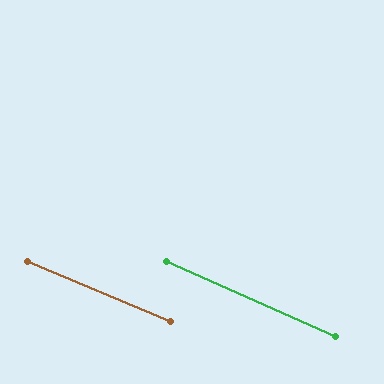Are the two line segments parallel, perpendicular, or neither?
Parallel — their directions differ by only 1.4°.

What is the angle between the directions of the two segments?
Approximately 1 degree.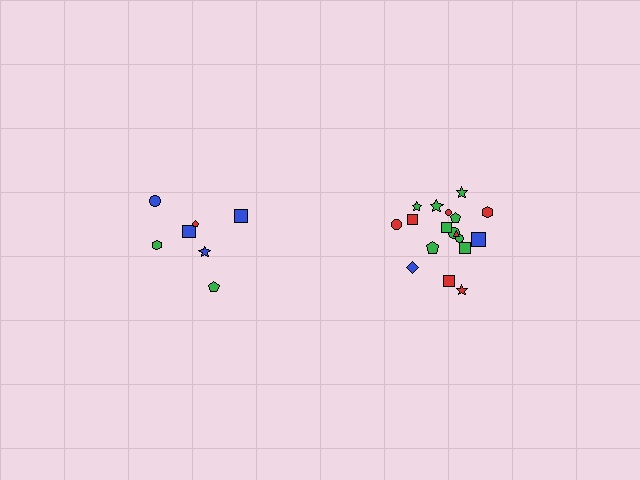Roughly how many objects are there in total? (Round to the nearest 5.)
Roughly 25 objects in total.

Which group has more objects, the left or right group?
The right group.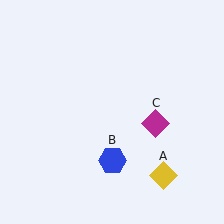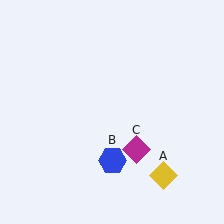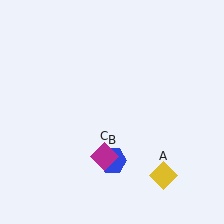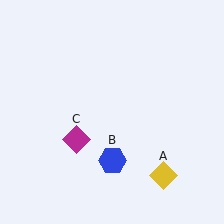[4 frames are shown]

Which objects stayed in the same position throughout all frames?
Yellow diamond (object A) and blue hexagon (object B) remained stationary.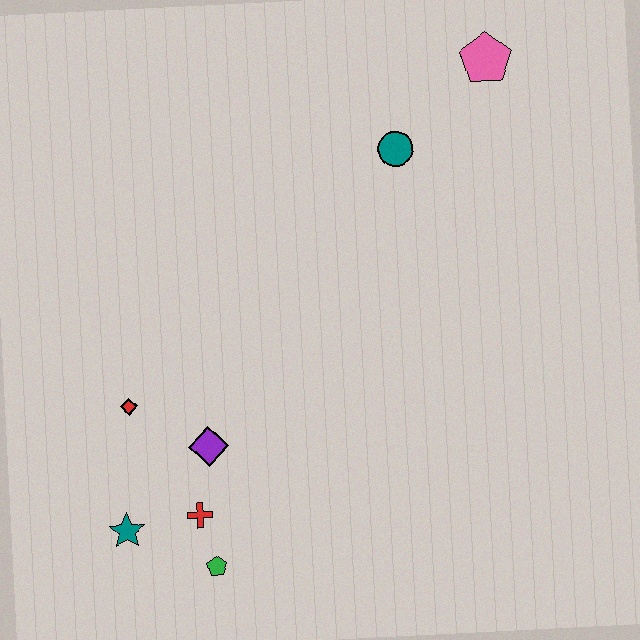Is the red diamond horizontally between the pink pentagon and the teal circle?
No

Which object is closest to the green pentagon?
The red cross is closest to the green pentagon.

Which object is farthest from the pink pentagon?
The teal star is farthest from the pink pentagon.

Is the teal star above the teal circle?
No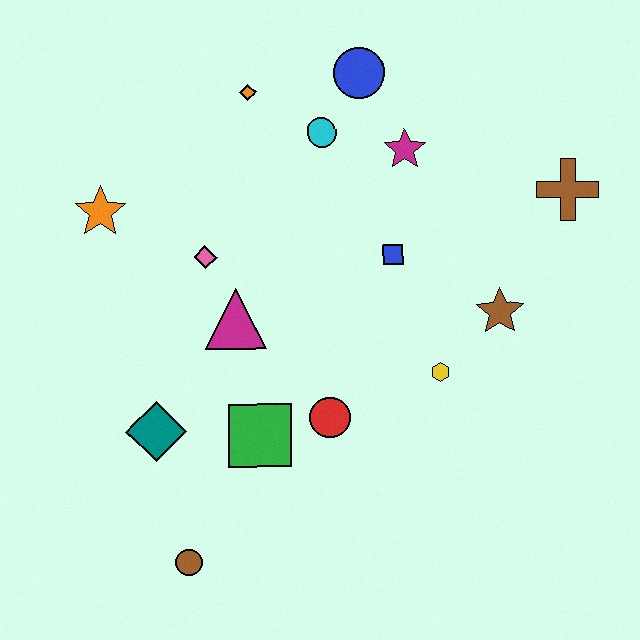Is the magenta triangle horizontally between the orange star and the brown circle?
No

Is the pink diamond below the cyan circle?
Yes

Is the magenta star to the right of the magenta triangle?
Yes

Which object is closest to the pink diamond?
The magenta triangle is closest to the pink diamond.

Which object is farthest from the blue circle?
The brown circle is farthest from the blue circle.